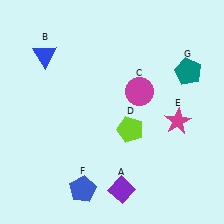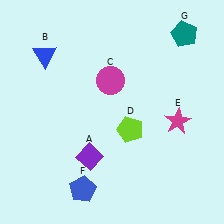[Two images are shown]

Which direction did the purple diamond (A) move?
The purple diamond (A) moved up.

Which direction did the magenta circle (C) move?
The magenta circle (C) moved left.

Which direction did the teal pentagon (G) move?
The teal pentagon (G) moved up.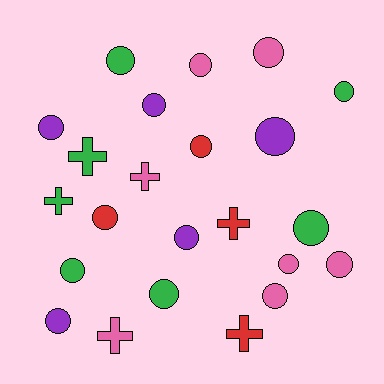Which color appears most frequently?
Pink, with 7 objects.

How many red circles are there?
There are 2 red circles.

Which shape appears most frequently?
Circle, with 17 objects.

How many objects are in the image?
There are 23 objects.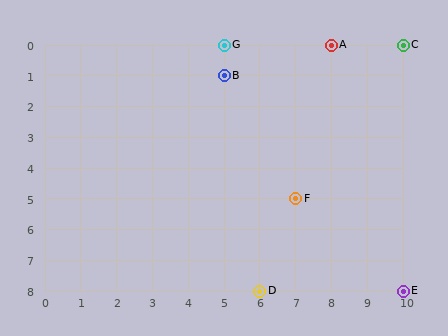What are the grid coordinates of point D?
Point D is at grid coordinates (6, 8).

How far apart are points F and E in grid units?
Points F and E are 3 columns and 3 rows apart (about 4.2 grid units diagonally).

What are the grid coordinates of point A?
Point A is at grid coordinates (8, 0).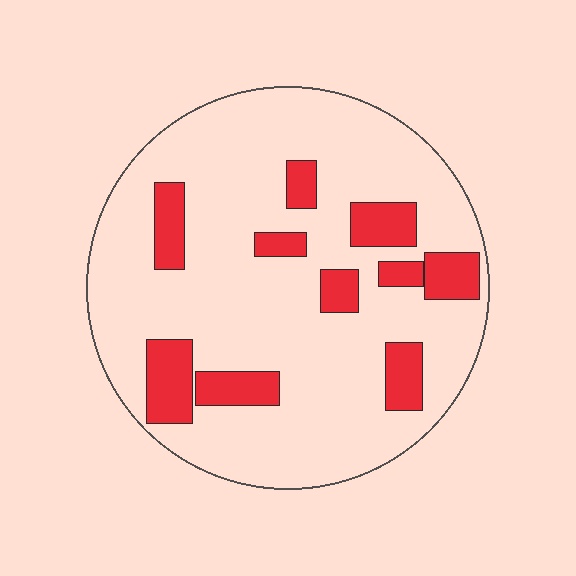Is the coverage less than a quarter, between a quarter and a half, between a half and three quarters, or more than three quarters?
Less than a quarter.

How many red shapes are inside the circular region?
10.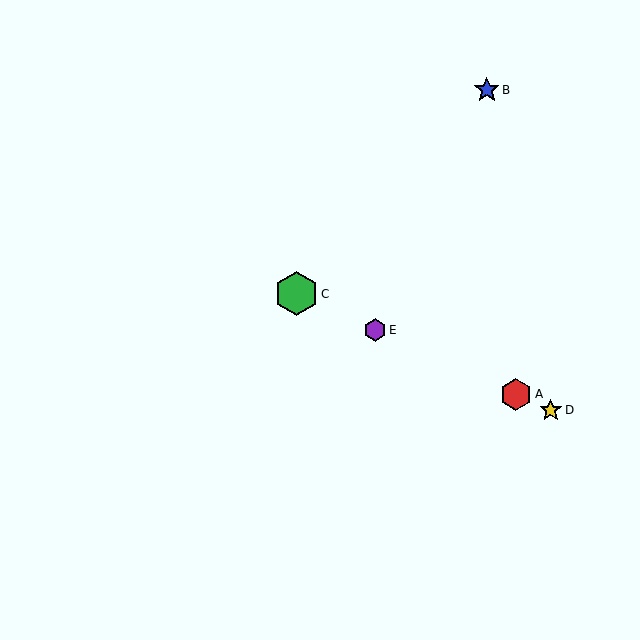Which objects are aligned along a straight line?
Objects A, C, D, E are aligned along a straight line.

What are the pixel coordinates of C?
Object C is at (296, 294).